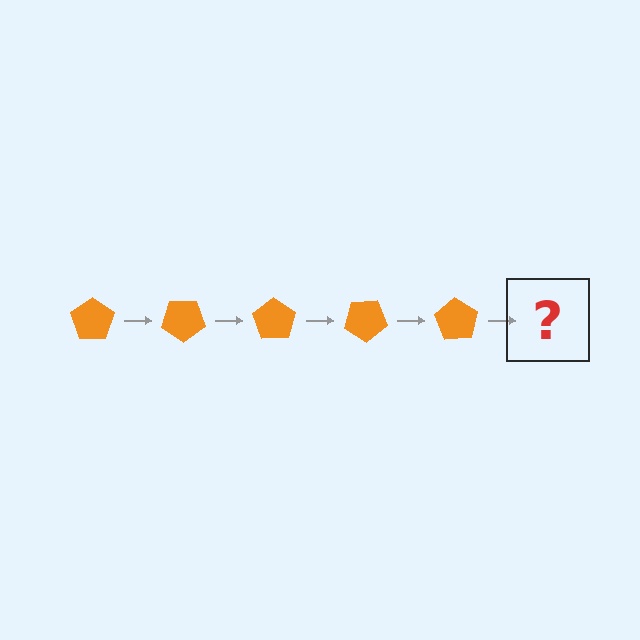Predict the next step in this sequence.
The next step is an orange pentagon rotated 175 degrees.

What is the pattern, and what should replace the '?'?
The pattern is that the pentagon rotates 35 degrees each step. The '?' should be an orange pentagon rotated 175 degrees.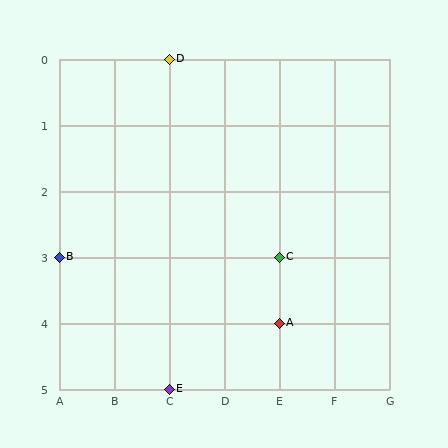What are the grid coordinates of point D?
Point D is at grid coordinates (C, 0).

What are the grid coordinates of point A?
Point A is at grid coordinates (E, 4).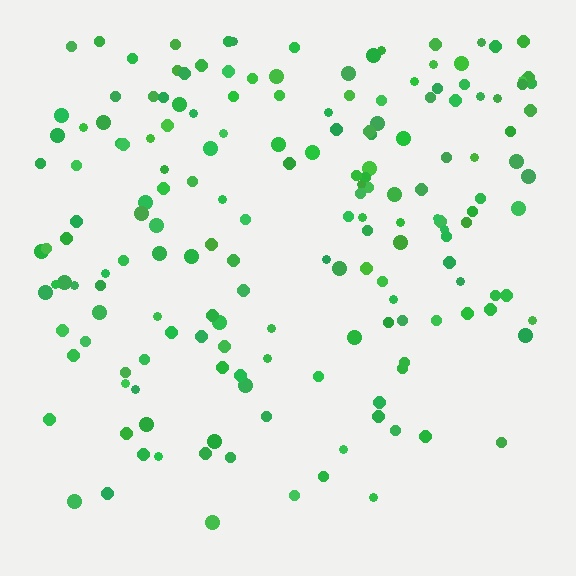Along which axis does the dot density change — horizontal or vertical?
Vertical.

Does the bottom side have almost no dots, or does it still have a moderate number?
Still a moderate number, just noticeably fewer than the top.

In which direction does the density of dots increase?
From bottom to top, with the top side densest.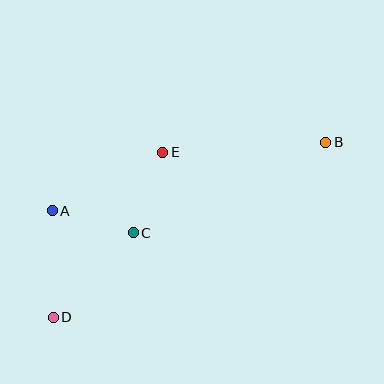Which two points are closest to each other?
Points A and C are closest to each other.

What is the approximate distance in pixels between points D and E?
The distance between D and E is approximately 198 pixels.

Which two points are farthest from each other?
Points B and D are farthest from each other.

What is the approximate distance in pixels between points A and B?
The distance between A and B is approximately 282 pixels.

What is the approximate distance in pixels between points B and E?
The distance between B and E is approximately 163 pixels.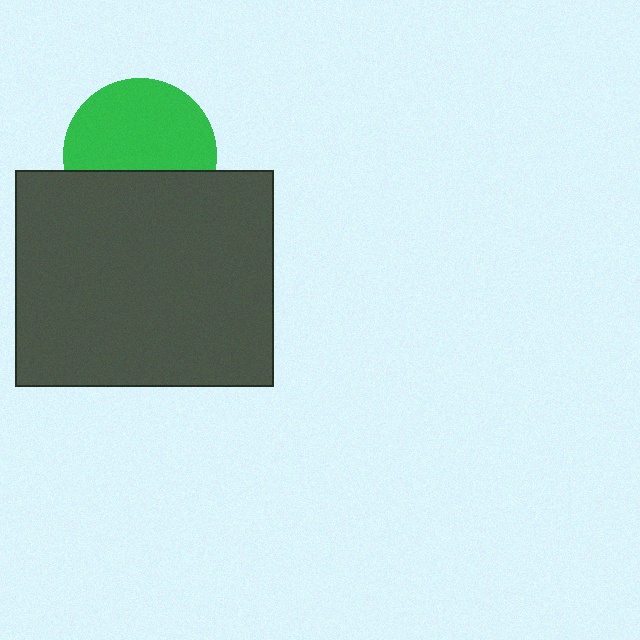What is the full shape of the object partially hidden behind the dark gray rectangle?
The partially hidden object is a green circle.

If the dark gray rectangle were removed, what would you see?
You would see the complete green circle.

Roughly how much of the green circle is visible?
About half of it is visible (roughly 61%).